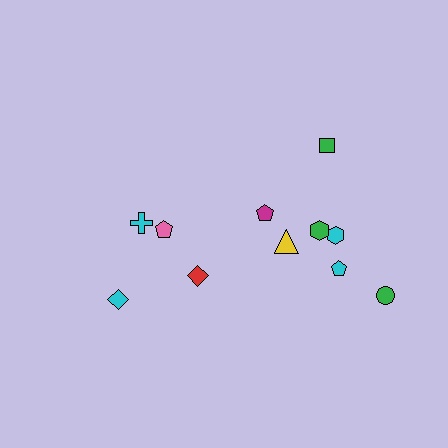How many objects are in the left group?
There are 4 objects.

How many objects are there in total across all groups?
There are 11 objects.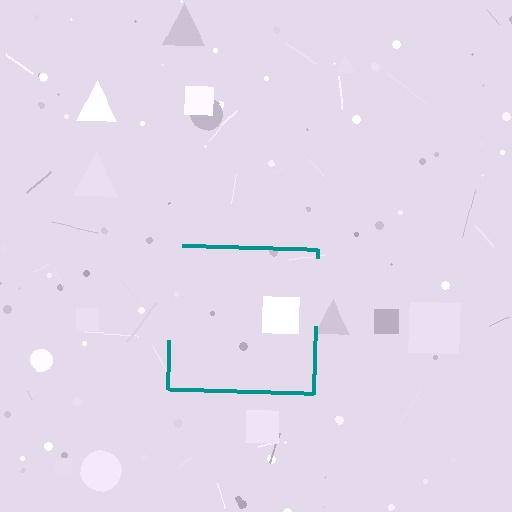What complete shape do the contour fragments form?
The contour fragments form a square.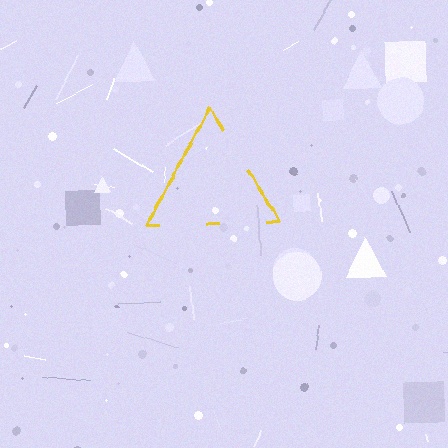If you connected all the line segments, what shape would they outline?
They would outline a triangle.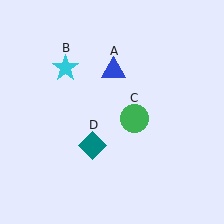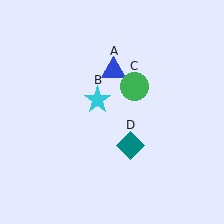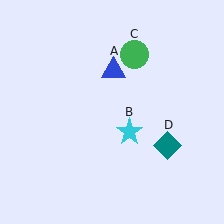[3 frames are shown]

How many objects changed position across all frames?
3 objects changed position: cyan star (object B), green circle (object C), teal diamond (object D).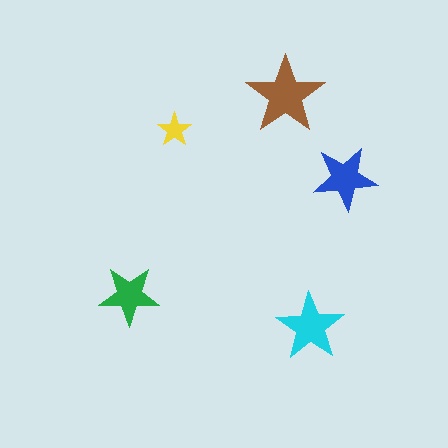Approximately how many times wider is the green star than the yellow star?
About 2 times wider.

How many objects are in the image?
There are 5 objects in the image.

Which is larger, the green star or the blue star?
The blue one.